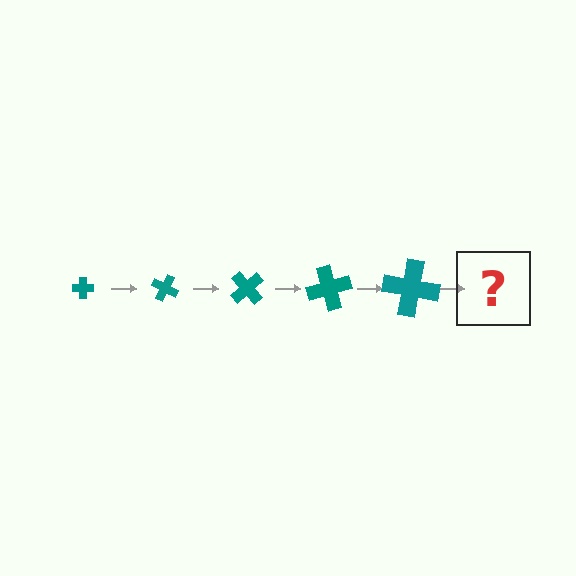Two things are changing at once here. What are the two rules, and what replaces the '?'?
The two rules are that the cross grows larger each step and it rotates 25 degrees each step. The '?' should be a cross, larger than the previous one and rotated 125 degrees from the start.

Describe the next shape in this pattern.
It should be a cross, larger than the previous one and rotated 125 degrees from the start.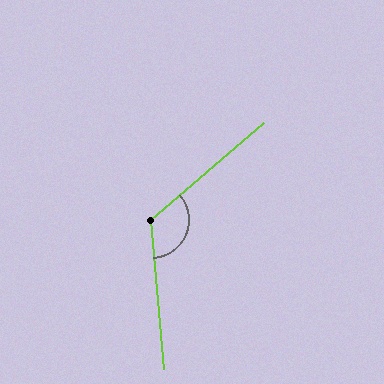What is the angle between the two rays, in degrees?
Approximately 126 degrees.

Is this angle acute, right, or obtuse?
It is obtuse.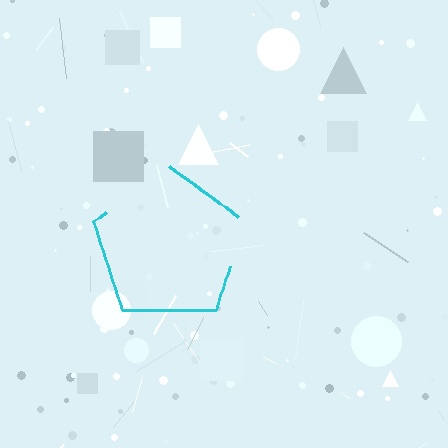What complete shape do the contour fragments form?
The contour fragments form a pentagon.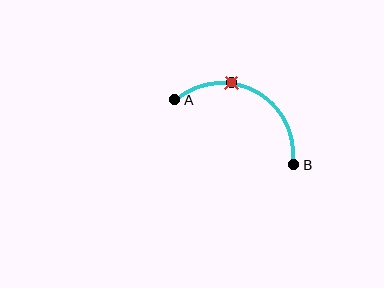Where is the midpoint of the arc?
The arc midpoint is the point on the curve farthest from the straight line joining A and B. It sits above that line.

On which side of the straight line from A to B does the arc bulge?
The arc bulges above the straight line connecting A and B.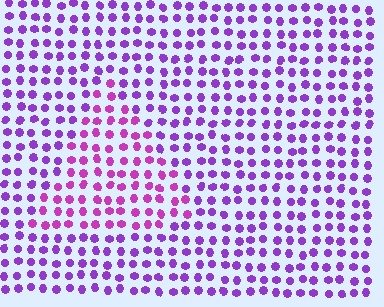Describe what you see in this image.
The image is filled with small purple elements in a uniform arrangement. A triangle-shaped region is visible where the elements are tinted to a slightly different hue, forming a subtle color boundary.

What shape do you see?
I see a triangle.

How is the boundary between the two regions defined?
The boundary is defined purely by a slight shift in hue (about 29 degrees). Spacing, size, and orientation are identical on both sides.